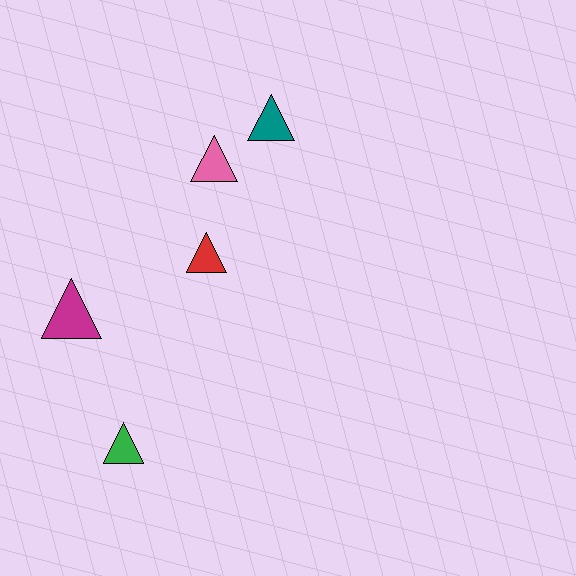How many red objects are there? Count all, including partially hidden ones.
There is 1 red object.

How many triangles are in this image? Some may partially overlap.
There are 5 triangles.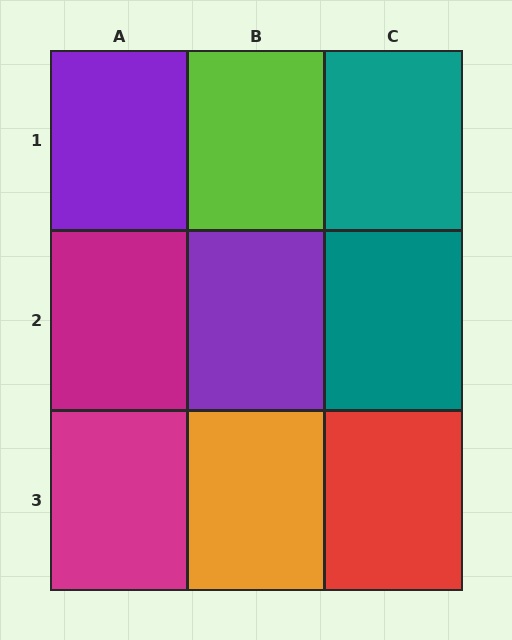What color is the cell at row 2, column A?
Magenta.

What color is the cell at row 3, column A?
Magenta.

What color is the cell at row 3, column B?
Orange.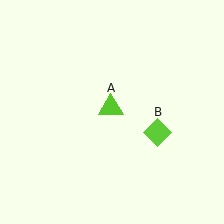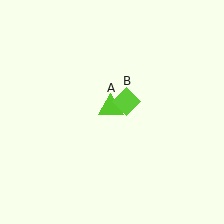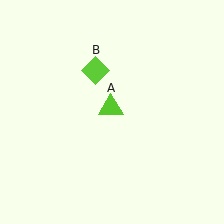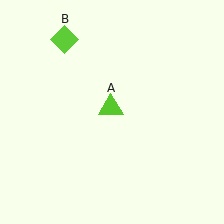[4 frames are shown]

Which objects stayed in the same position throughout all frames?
Lime triangle (object A) remained stationary.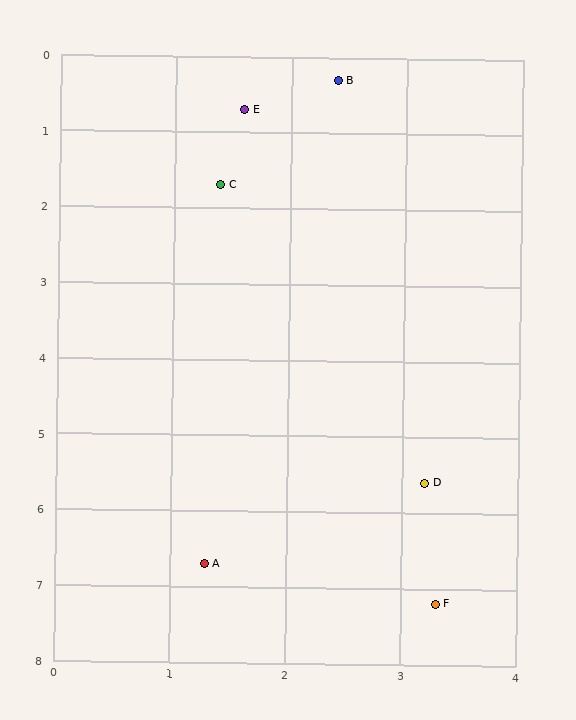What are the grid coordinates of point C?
Point C is at approximately (1.4, 1.7).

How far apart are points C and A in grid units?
Points C and A are about 5.0 grid units apart.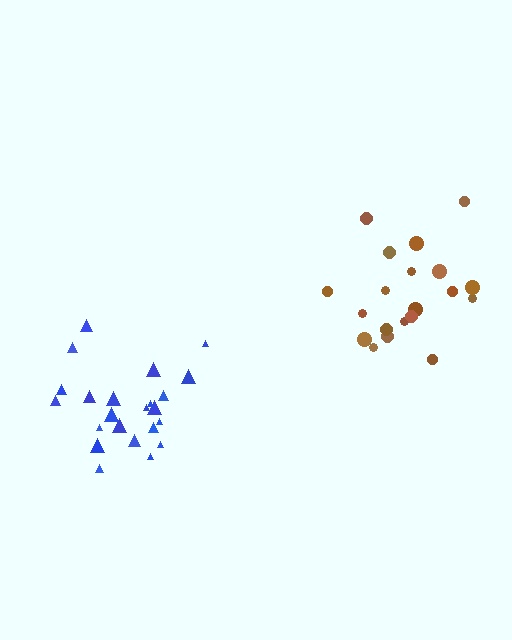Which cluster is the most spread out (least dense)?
Brown.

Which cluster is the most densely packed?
Blue.